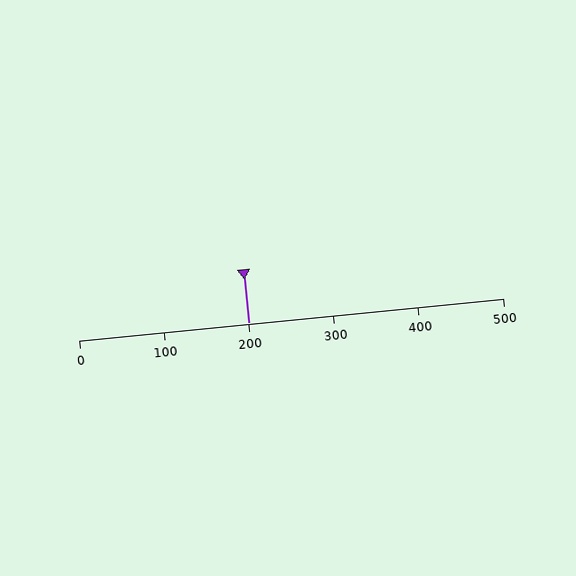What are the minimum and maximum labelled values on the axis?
The axis runs from 0 to 500.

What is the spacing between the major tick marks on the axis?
The major ticks are spaced 100 apart.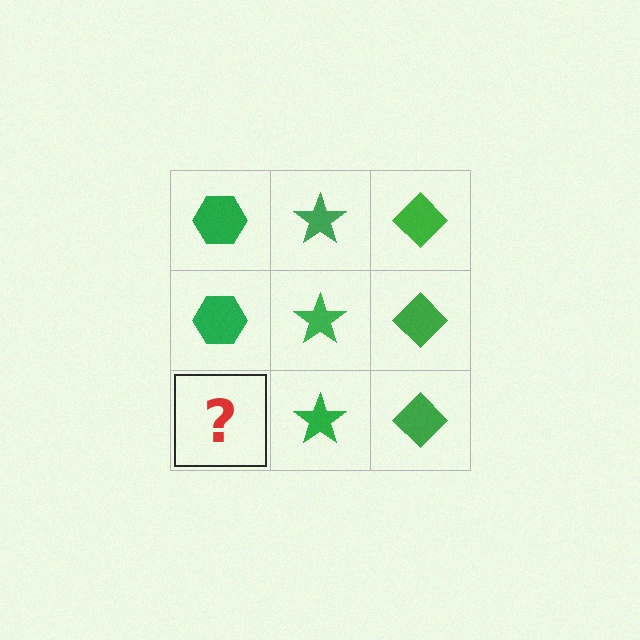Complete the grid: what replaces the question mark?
The question mark should be replaced with a green hexagon.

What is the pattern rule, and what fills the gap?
The rule is that each column has a consistent shape. The gap should be filled with a green hexagon.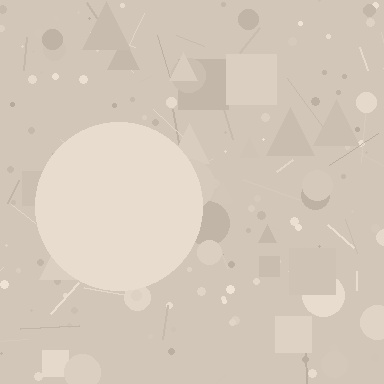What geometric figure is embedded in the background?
A circle is embedded in the background.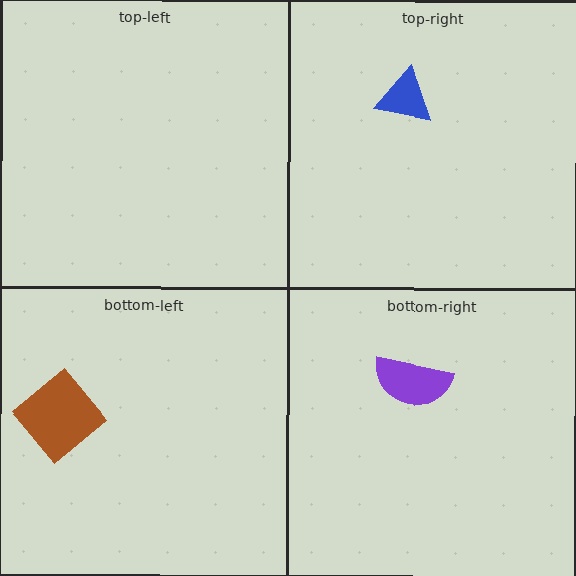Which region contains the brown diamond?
The bottom-left region.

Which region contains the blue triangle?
The top-right region.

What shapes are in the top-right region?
The blue triangle.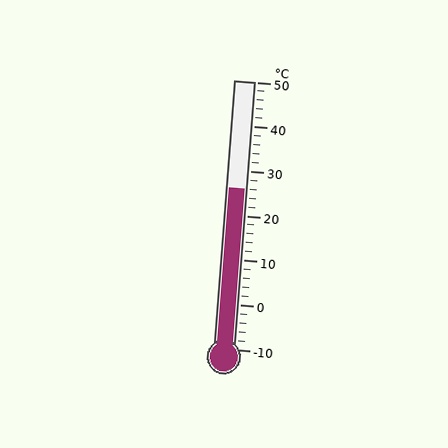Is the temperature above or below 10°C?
The temperature is above 10°C.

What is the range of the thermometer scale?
The thermometer scale ranges from -10°C to 50°C.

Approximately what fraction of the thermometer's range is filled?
The thermometer is filled to approximately 60% of its range.